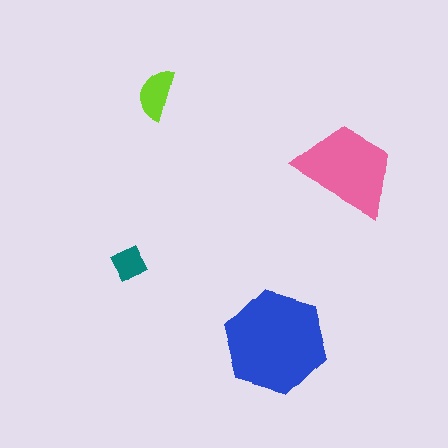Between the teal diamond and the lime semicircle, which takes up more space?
The lime semicircle.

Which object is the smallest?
The teal diamond.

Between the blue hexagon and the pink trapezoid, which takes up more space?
The blue hexagon.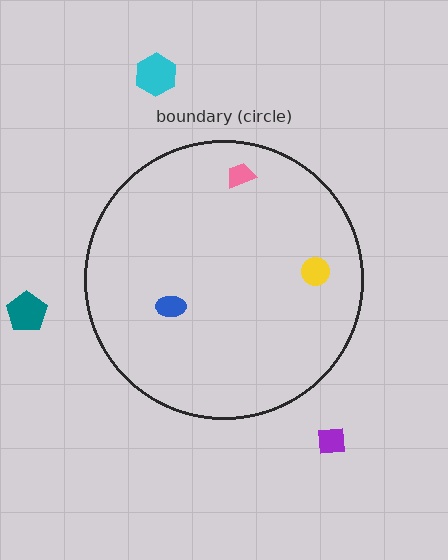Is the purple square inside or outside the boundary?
Outside.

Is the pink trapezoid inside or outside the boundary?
Inside.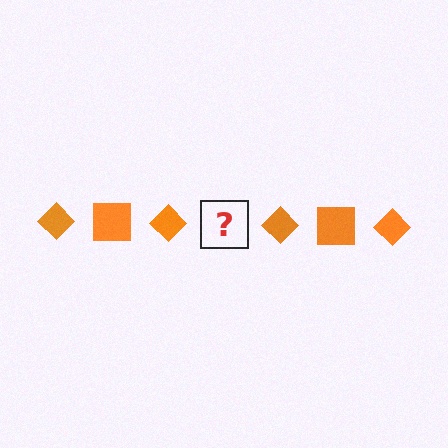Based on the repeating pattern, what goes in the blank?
The blank should be an orange square.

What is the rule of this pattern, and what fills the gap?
The rule is that the pattern cycles through diamond, square shapes in orange. The gap should be filled with an orange square.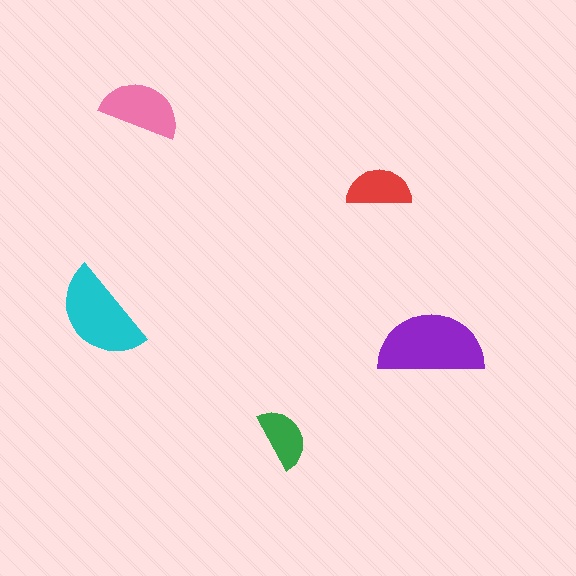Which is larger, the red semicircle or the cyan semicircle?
The cyan one.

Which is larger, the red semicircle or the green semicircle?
The red one.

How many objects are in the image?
There are 5 objects in the image.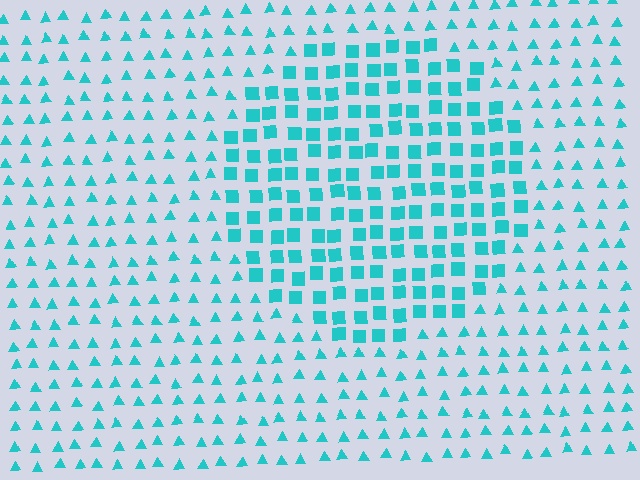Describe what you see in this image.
The image is filled with small cyan elements arranged in a uniform grid. A circle-shaped region contains squares, while the surrounding area contains triangles. The boundary is defined purely by the change in element shape.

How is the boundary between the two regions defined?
The boundary is defined by a change in element shape: squares inside vs. triangles outside. All elements share the same color and spacing.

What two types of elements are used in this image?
The image uses squares inside the circle region and triangles outside it.